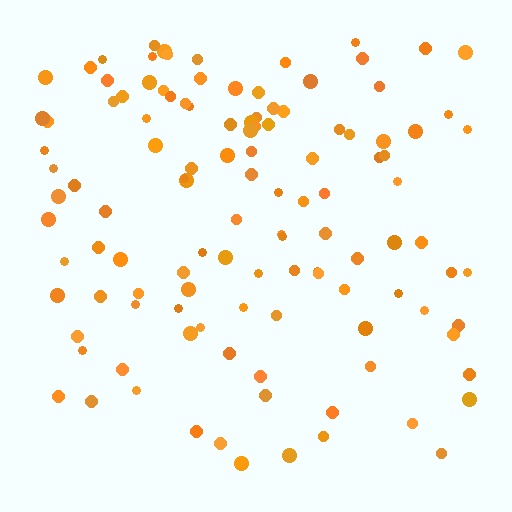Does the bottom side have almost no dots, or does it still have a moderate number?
Still a moderate number, just noticeably fewer than the top.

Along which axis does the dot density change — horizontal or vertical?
Vertical.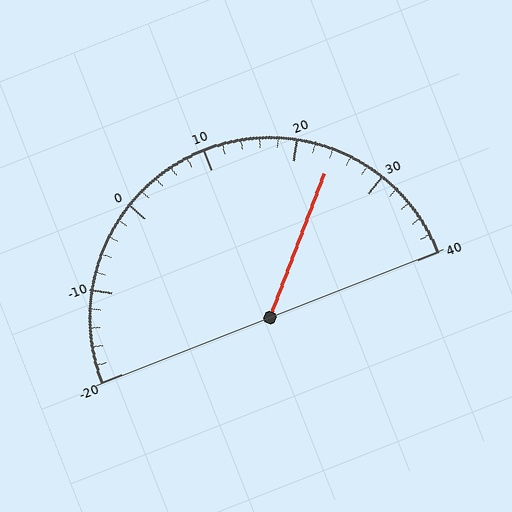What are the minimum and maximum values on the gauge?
The gauge ranges from -20 to 40.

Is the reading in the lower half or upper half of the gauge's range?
The reading is in the upper half of the range (-20 to 40).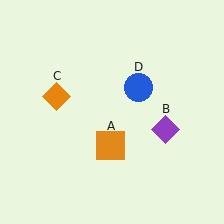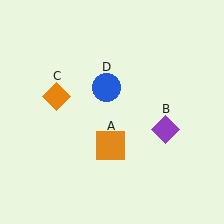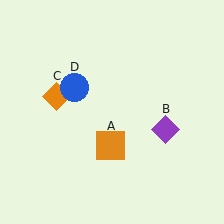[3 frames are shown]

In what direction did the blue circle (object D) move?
The blue circle (object D) moved left.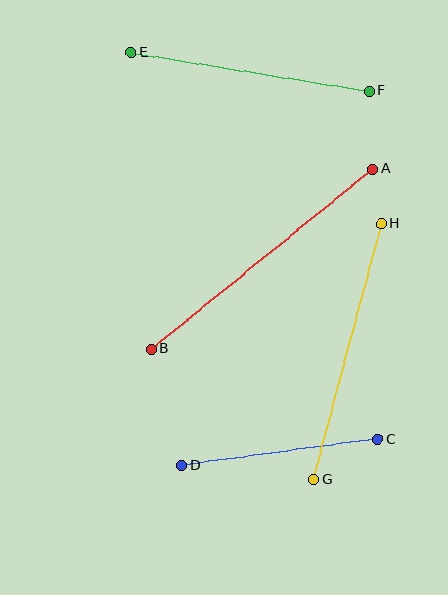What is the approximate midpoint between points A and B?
The midpoint is at approximately (262, 259) pixels.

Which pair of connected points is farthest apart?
Points A and B are farthest apart.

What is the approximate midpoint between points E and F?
The midpoint is at approximately (250, 72) pixels.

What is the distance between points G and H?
The distance is approximately 264 pixels.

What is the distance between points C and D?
The distance is approximately 198 pixels.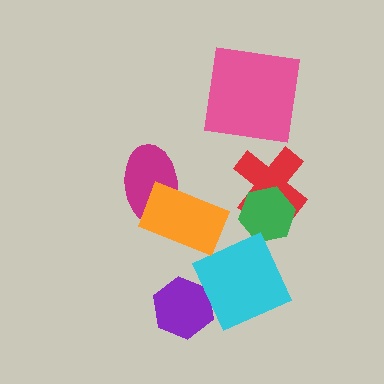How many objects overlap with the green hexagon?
1 object overlaps with the green hexagon.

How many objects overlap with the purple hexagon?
0 objects overlap with the purple hexagon.